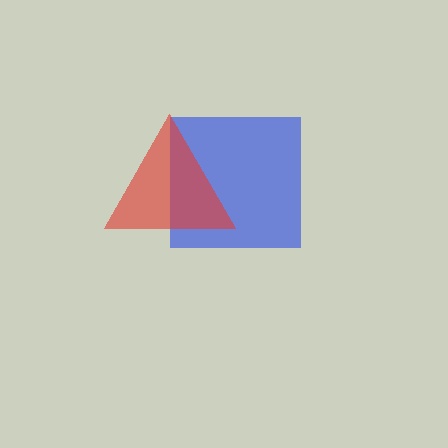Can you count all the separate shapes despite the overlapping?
Yes, there are 2 separate shapes.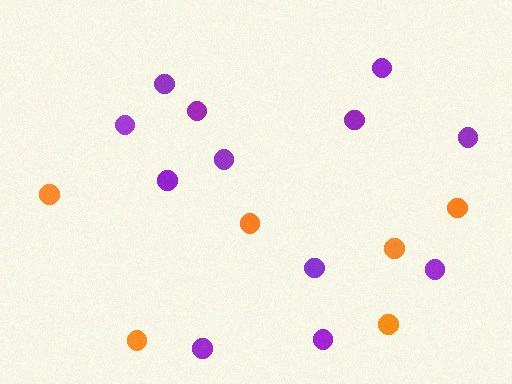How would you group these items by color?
There are 2 groups: one group of orange circles (6) and one group of purple circles (12).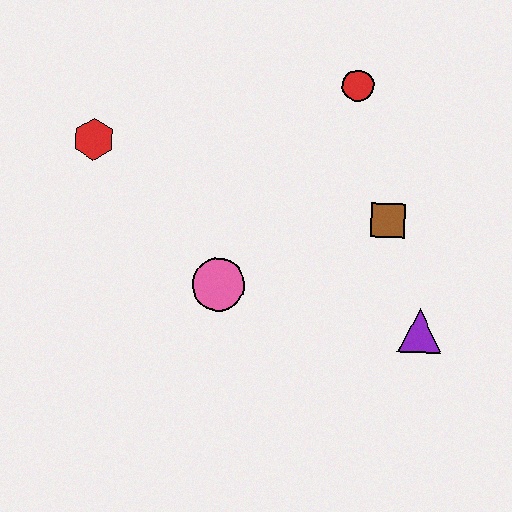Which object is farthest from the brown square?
The red hexagon is farthest from the brown square.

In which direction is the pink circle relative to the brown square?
The pink circle is to the left of the brown square.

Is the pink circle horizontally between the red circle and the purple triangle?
No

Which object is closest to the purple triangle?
The brown square is closest to the purple triangle.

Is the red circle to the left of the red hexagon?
No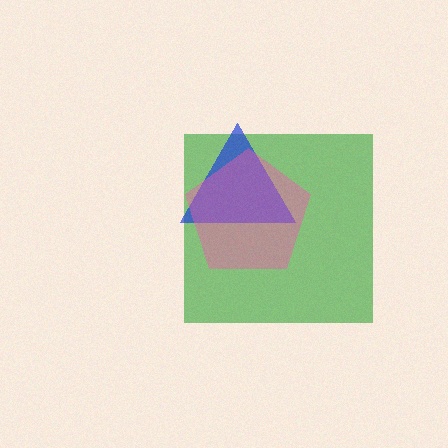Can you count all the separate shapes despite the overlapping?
Yes, there are 3 separate shapes.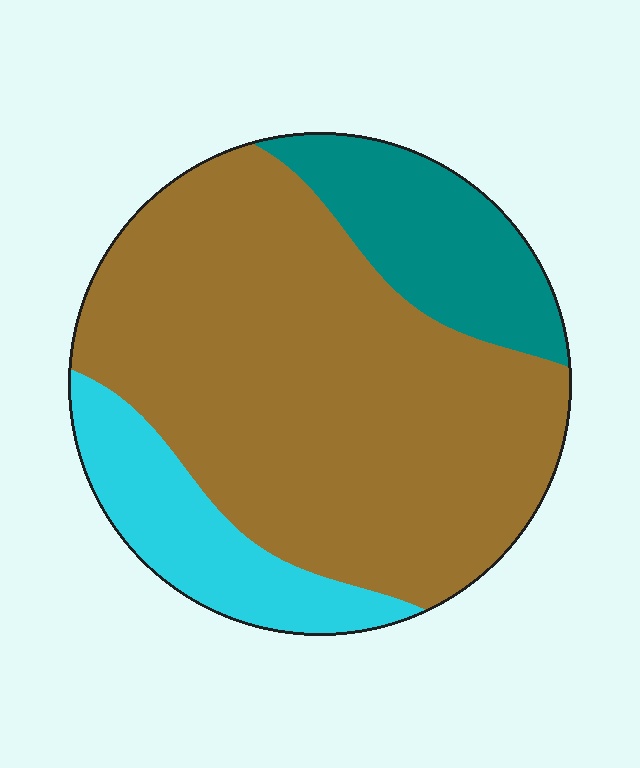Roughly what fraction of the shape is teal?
Teal takes up about one sixth (1/6) of the shape.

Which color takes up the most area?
Brown, at roughly 70%.